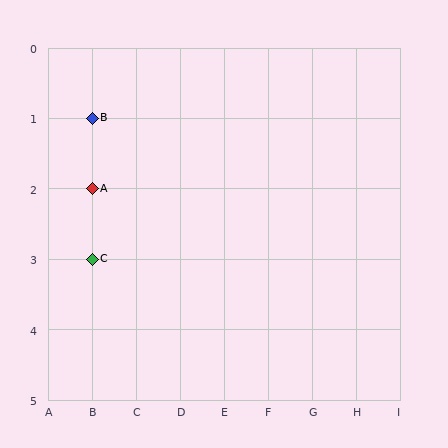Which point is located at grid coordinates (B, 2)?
Point A is at (B, 2).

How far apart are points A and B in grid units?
Points A and B are 1 row apart.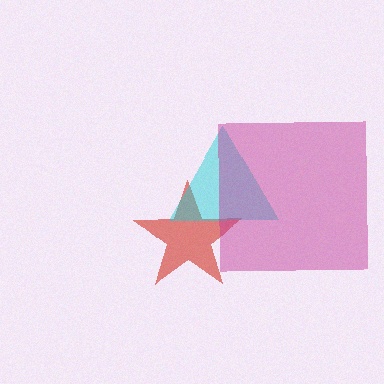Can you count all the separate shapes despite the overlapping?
Yes, there are 3 separate shapes.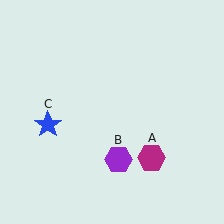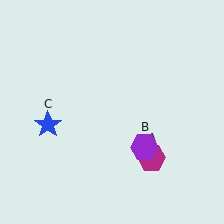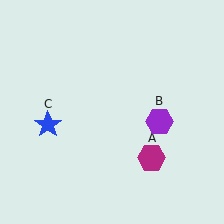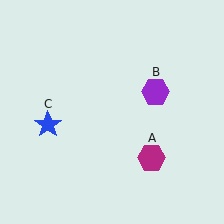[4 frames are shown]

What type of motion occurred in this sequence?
The purple hexagon (object B) rotated counterclockwise around the center of the scene.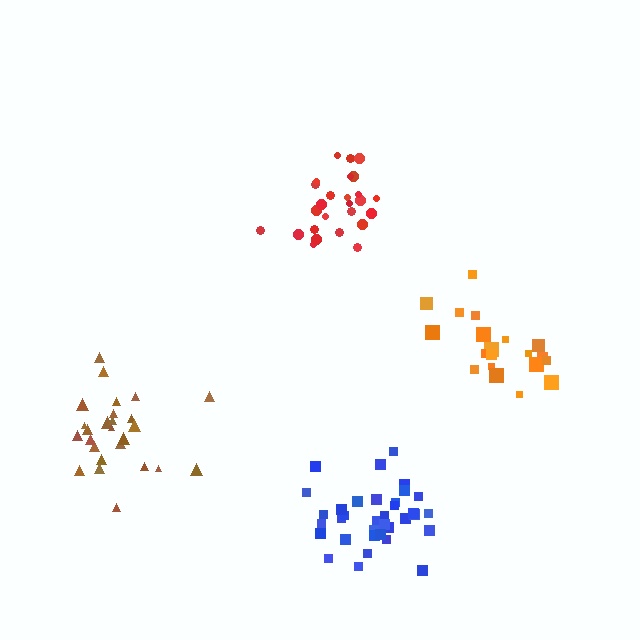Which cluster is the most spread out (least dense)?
Orange.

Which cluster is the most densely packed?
Red.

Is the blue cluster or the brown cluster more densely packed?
Blue.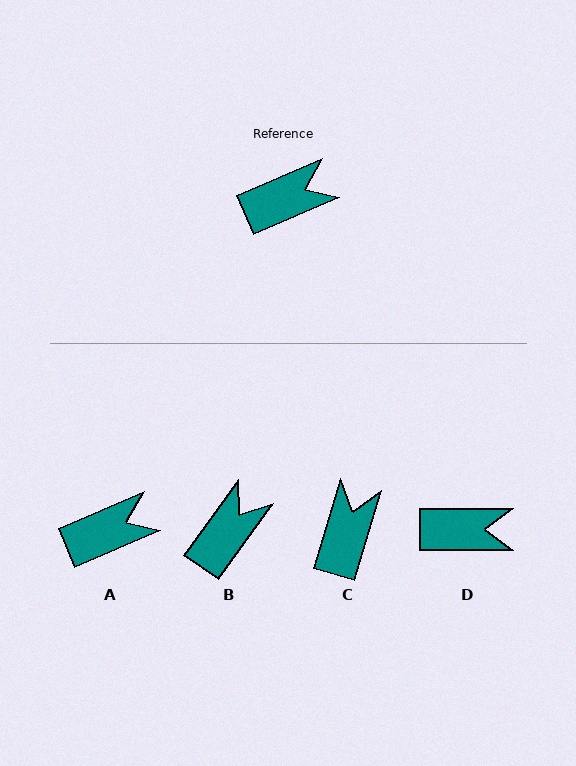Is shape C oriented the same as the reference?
No, it is off by about 50 degrees.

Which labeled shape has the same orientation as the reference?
A.